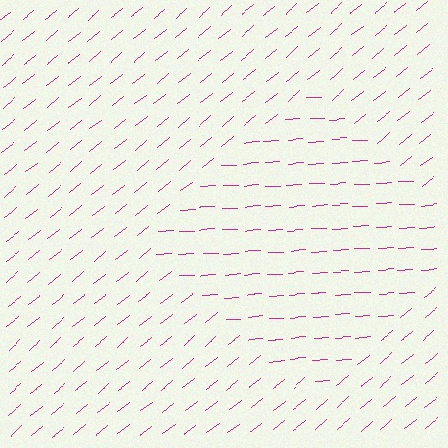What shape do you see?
I see a diamond.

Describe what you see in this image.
The image is filled with small magenta line segments. A diamond region in the image has lines oriented differently from the surrounding lines, creating a visible texture boundary.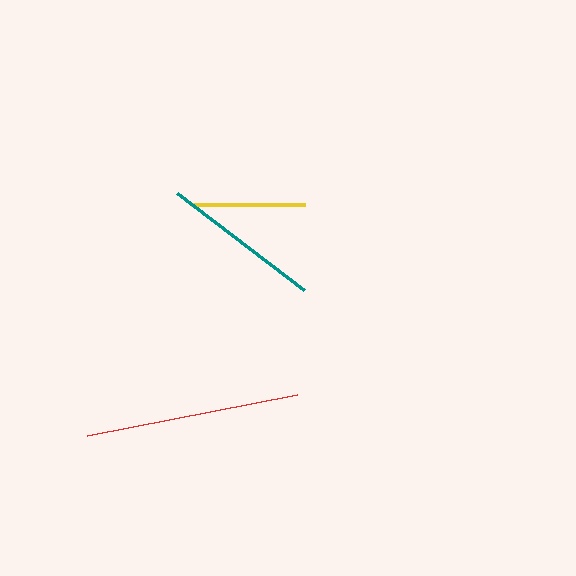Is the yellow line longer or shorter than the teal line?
The teal line is longer than the yellow line.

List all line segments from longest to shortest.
From longest to shortest: red, teal, yellow.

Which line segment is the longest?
The red line is the longest at approximately 215 pixels.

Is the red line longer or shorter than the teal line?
The red line is longer than the teal line.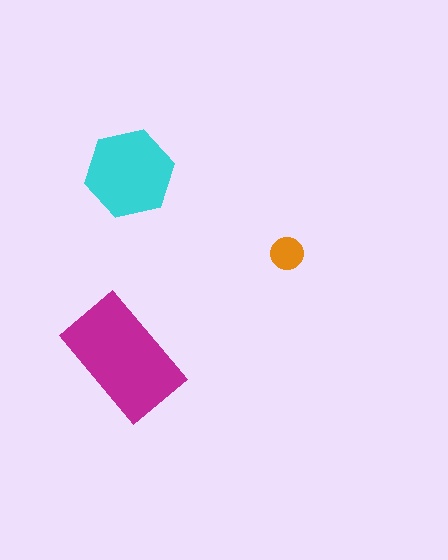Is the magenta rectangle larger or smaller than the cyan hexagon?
Larger.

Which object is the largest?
The magenta rectangle.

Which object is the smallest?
The orange circle.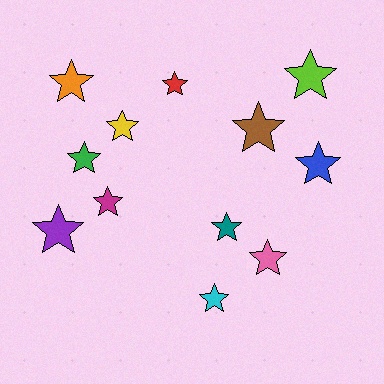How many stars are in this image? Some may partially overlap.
There are 12 stars.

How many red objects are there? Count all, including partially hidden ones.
There is 1 red object.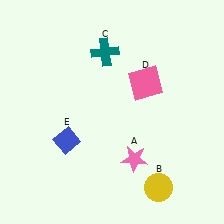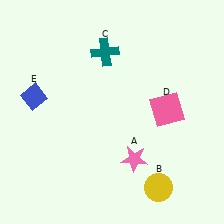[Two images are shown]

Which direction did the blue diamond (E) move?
The blue diamond (E) moved up.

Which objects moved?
The objects that moved are: the pink square (D), the blue diamond (E).